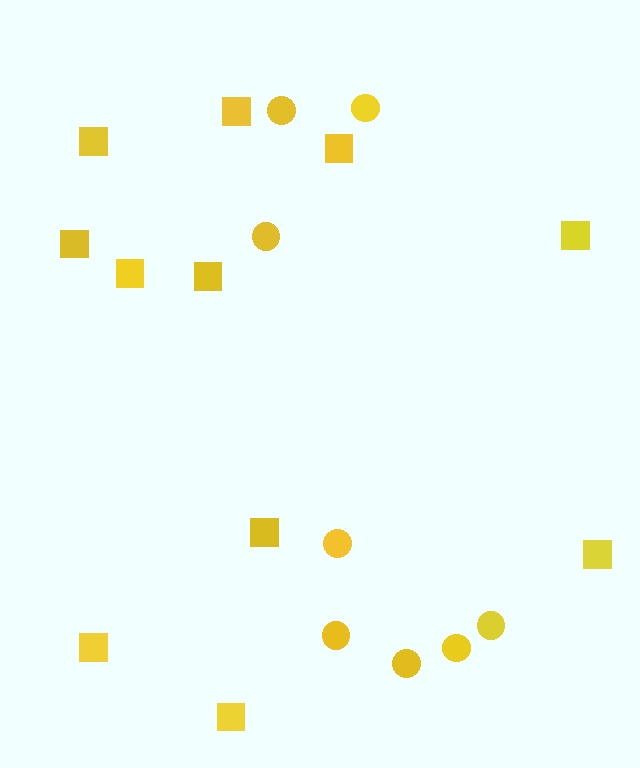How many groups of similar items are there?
There are 2 groups: one group of squares (11) and one group of circles (8).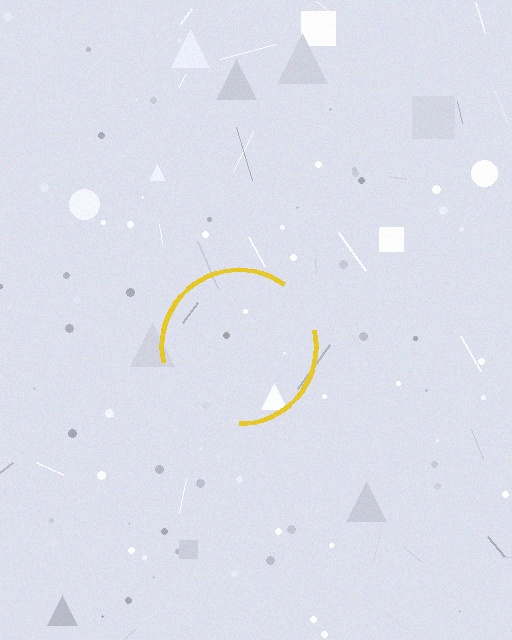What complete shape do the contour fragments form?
The contour fragments form a circle.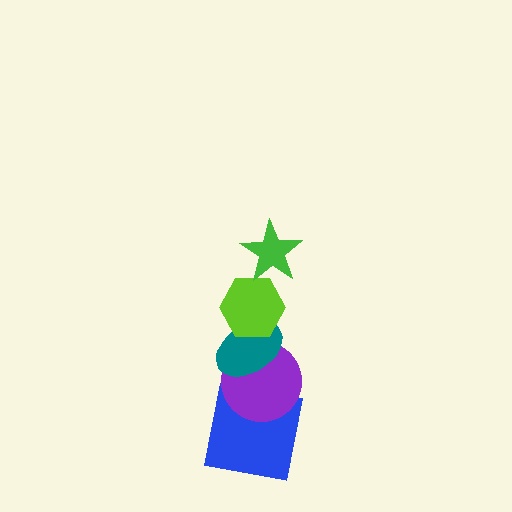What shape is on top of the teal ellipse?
The lime hexagon is on top of the teal ellipse.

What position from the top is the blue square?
The blue square is 5th from the top.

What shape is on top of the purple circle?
The teal ellipse is on top of the purple circle.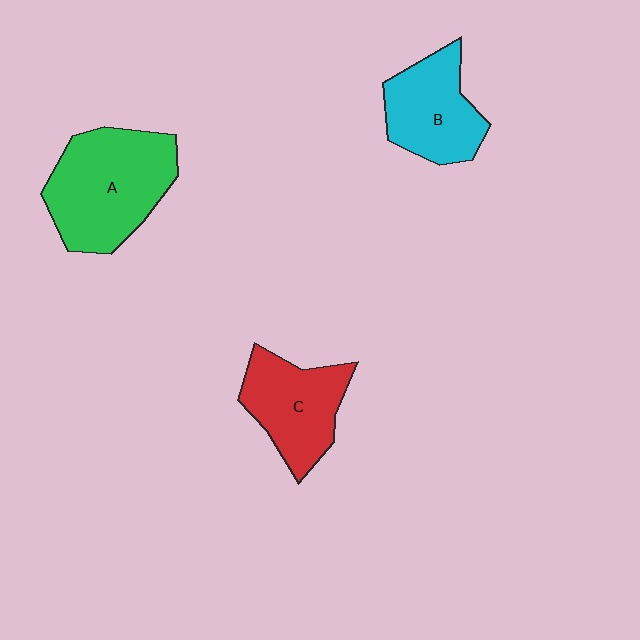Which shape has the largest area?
Shape A (green).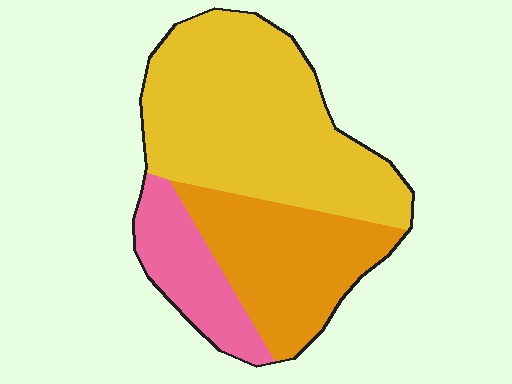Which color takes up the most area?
Yellow, at roughly 55%.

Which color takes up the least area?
Pink, at roughly 15%.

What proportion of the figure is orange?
Orange covers 30% of the figure.